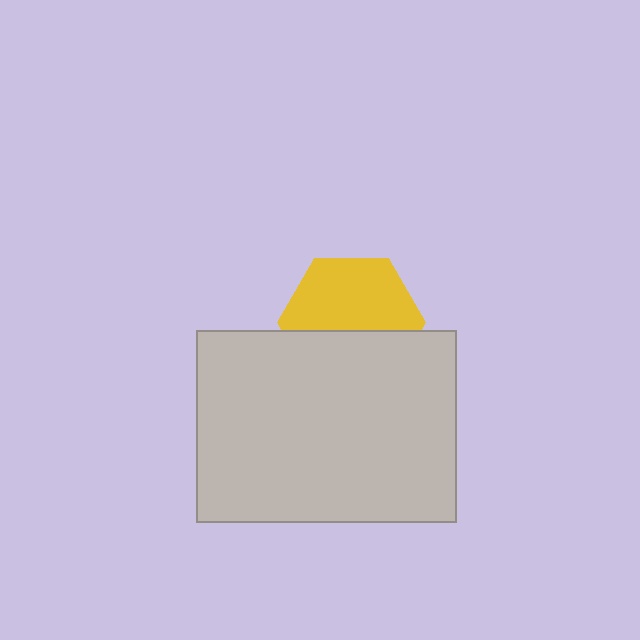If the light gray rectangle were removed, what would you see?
You would see the complete yellow hexagon.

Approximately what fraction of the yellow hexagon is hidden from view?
Roughly 43% of the yellow hexagon is hidden behind the light gray rectangle.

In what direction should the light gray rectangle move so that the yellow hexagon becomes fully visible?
The light gray rectangle should move down. That is the shortest direction to clear the overlap and leave the yellow hexagon fully visible.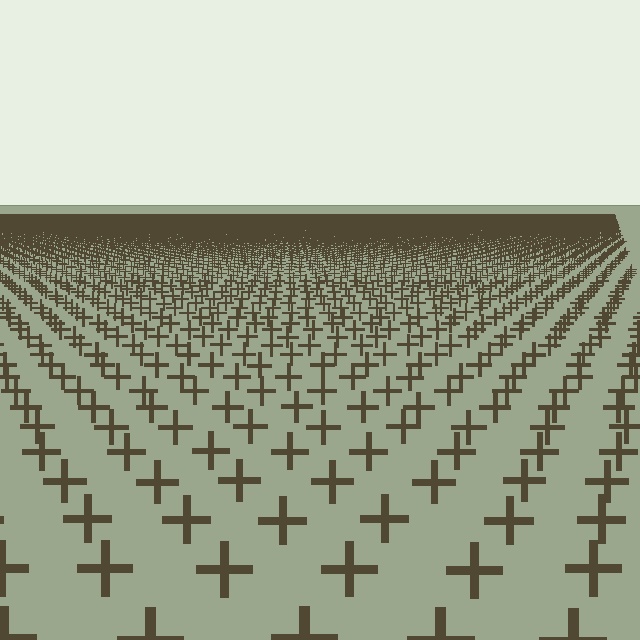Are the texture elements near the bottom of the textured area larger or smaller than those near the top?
Larger. Near the bottom, elements are closer to the viewer and appear at a bigger on-screen size.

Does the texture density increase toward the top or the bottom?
Density increases toward the top.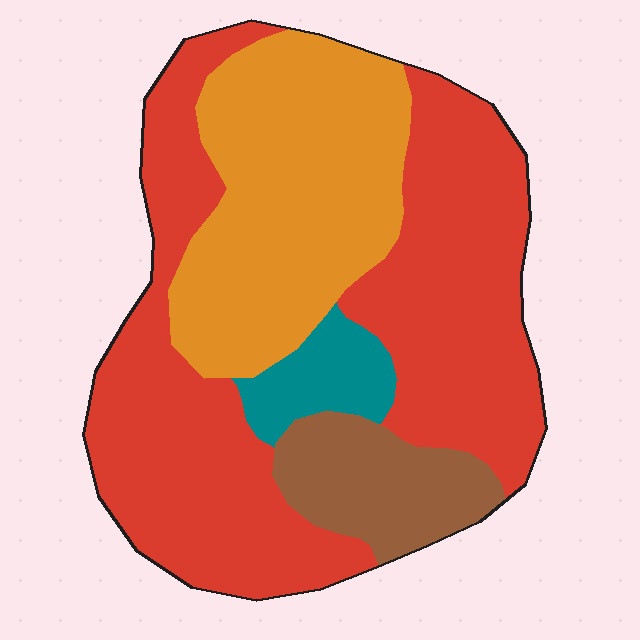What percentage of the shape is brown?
Brown takes up about one tenth (1/10) of the shape.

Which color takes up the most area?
Red, at roughly 55%.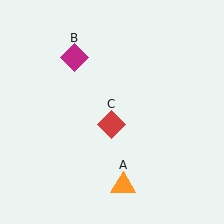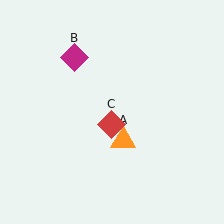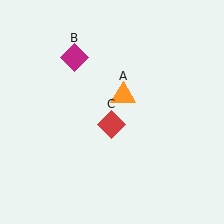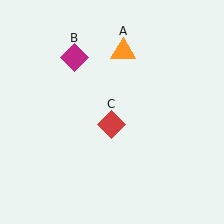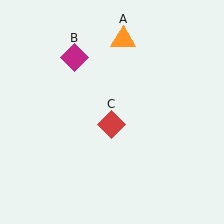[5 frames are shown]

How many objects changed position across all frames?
1 object changed position: orange triangle (object A).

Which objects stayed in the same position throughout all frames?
Magenta diamond (object B) and red diamond (object C) remained stationary.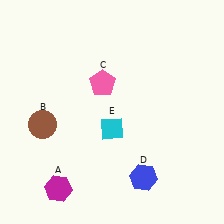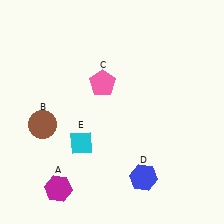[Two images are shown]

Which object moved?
The cyan diamond (E) moved left.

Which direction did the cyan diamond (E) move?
The cyan diamond (E) moved left.